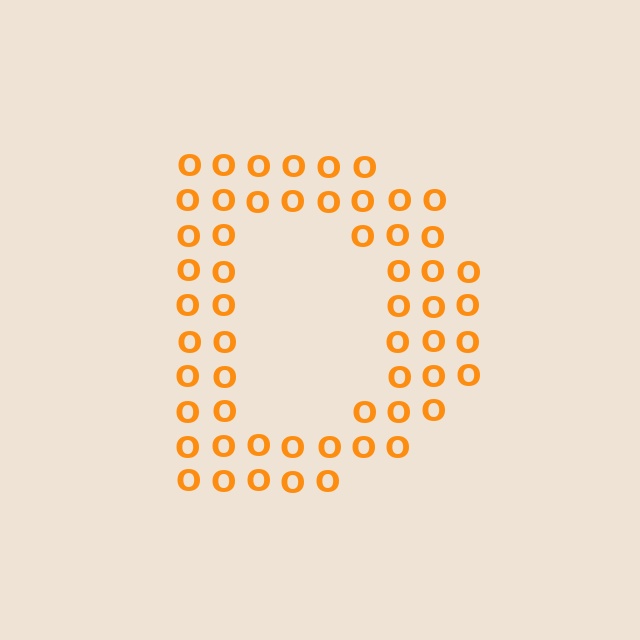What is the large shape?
The large shape is the letter D.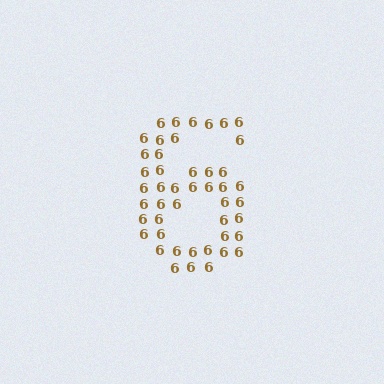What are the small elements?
The small elements are digit 6's.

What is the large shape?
The large shape is the digit 6.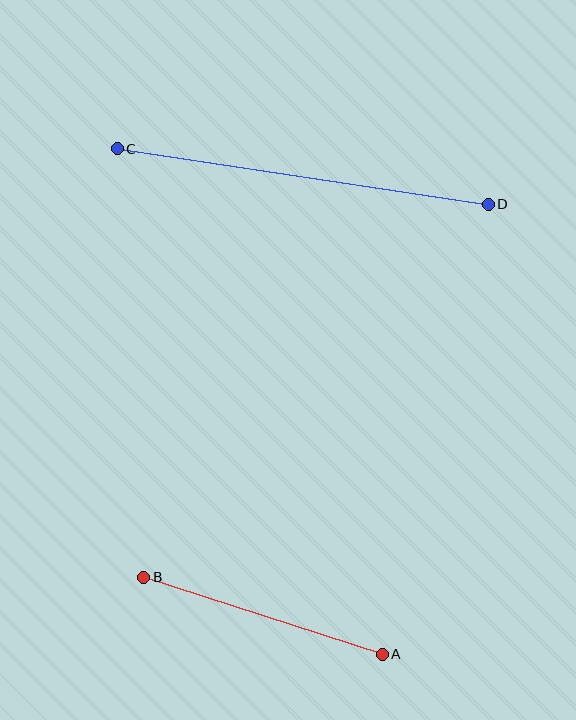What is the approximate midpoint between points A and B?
The midpoint is at approximately (263, 616) pixels.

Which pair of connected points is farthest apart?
Points C and D are farthest apart.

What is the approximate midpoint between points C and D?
The midpoint is at approximately (303, 177) pixels.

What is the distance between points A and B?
The distance is approximately 251 pixels.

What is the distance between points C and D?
The distance is approximately 375 pixels.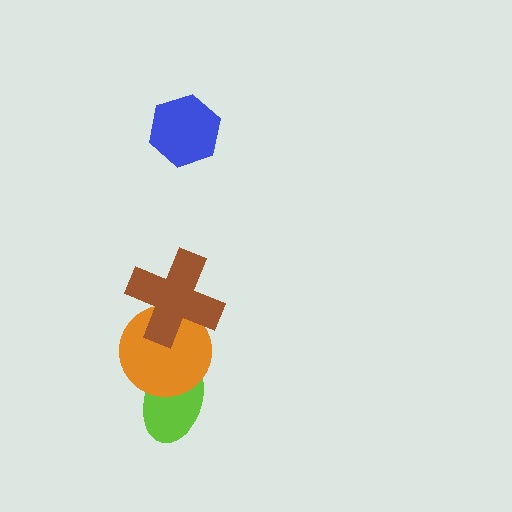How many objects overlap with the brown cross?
1 object overlaps with the brown cross.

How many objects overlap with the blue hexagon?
0 objects overlap with the blue hexagon.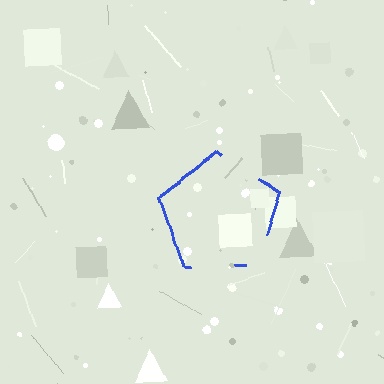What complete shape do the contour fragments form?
The contour fragments form a pentagon.